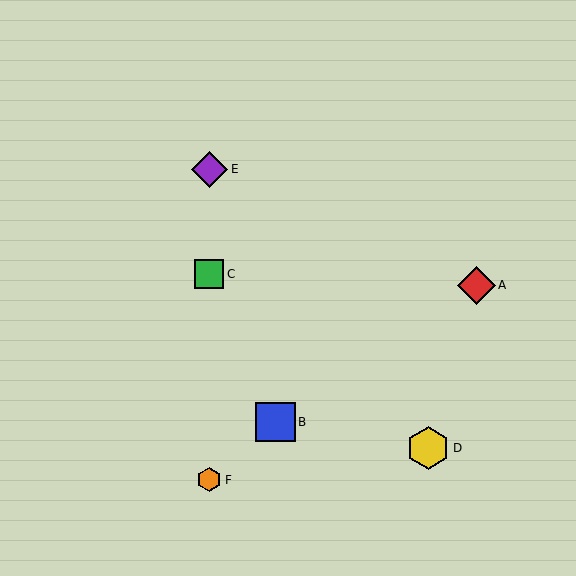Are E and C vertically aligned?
Yes, both are at x≈209.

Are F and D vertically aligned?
No, F is at x≈209 and D is at x≈428.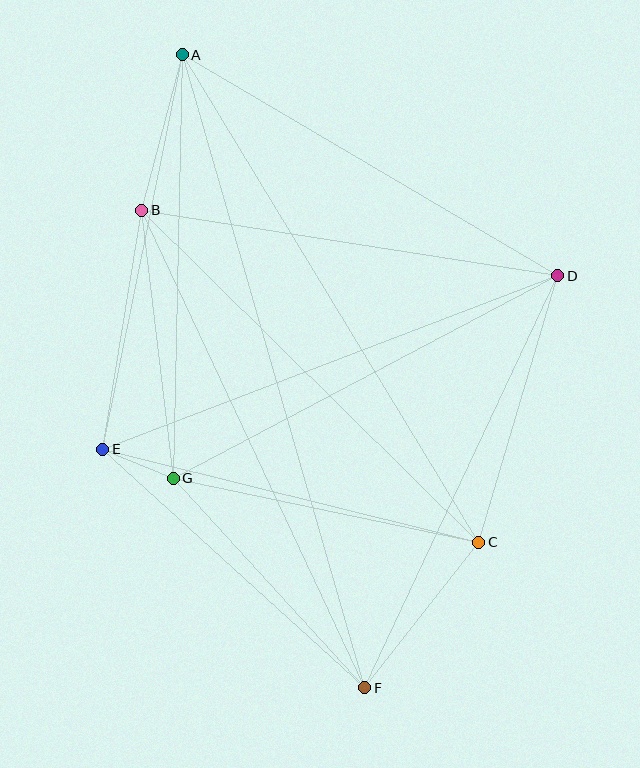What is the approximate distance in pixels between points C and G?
The distance between C and G is approximately 312 pixels.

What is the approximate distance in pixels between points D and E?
The distance between D and E is approximately 487 pixels.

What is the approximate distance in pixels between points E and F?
The distance between E and F is approximately 355 pixels.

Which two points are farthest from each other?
Points A and F are farthest from each other.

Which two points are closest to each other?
Points E and G are closest to each other.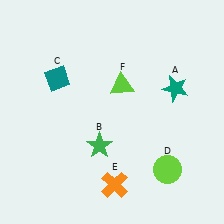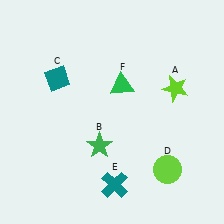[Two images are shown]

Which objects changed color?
A changed from teal to lime. E changed from orange to teal. F changed from lime to green.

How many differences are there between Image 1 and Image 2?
There are 3 differences between the two images.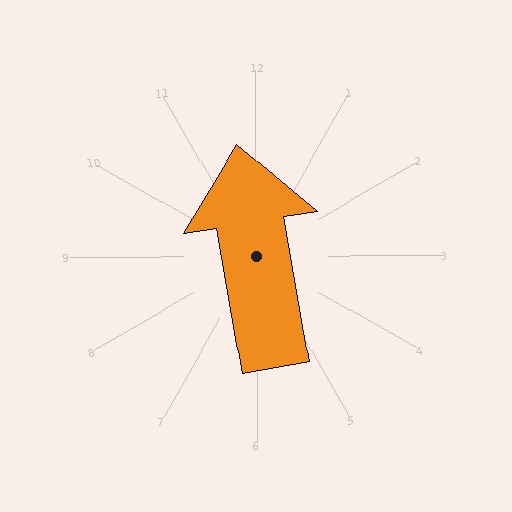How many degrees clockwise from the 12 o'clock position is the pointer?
Approximately 350 degrees.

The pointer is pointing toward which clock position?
Roughly 12 o'clock.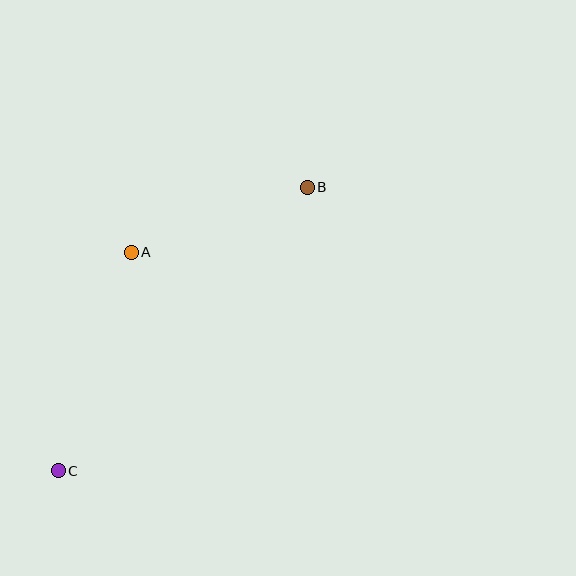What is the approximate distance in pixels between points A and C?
The distance between A and C is approximately 230 pixels.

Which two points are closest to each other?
Points A and B are closest to each other.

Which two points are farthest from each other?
Points B and C are farthest from each other.